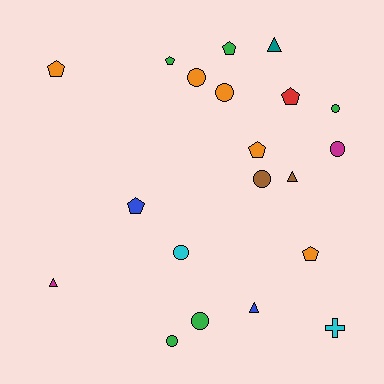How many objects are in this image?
There are 20 objects.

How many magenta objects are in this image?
There are 2 magenta objects.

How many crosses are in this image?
There is 1 cross.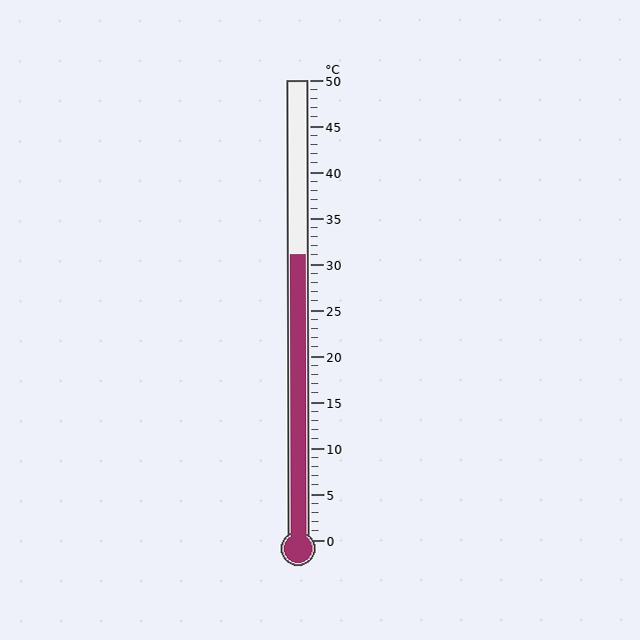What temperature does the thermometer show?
The thermometer shows approximately 31°C.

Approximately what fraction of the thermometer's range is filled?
The thermometer is filled to approximately 60% of its range.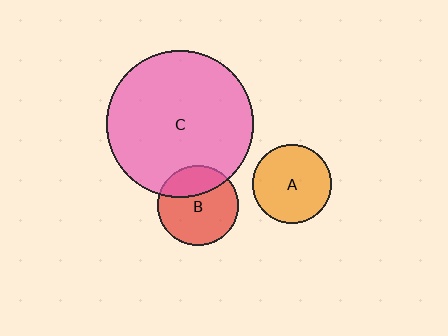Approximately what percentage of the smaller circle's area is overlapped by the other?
Approximately 30%.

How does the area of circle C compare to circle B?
Approximately 3.3 times.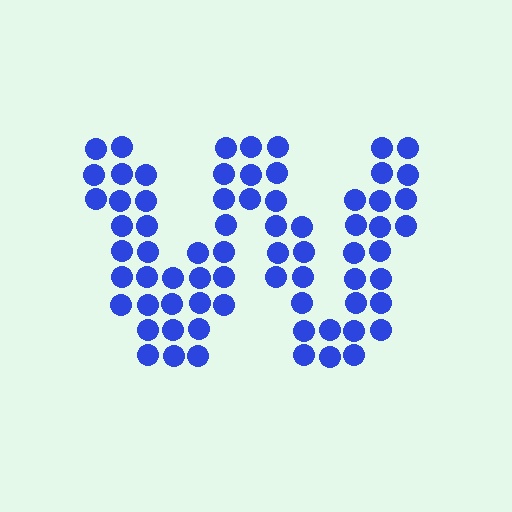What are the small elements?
The small elements are circles.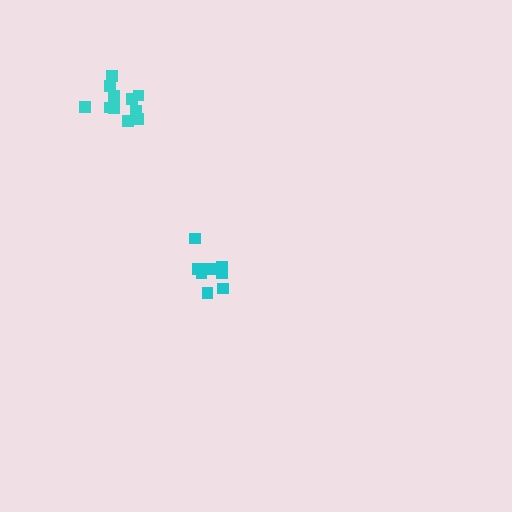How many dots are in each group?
Group 1: 11 dots, Group 2: 8 dots (19 total).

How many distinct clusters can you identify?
There are 2 distinct clusters.